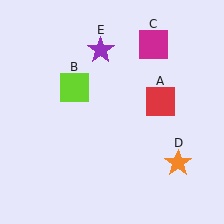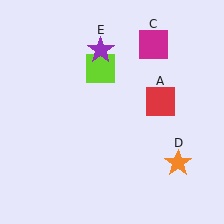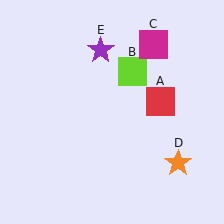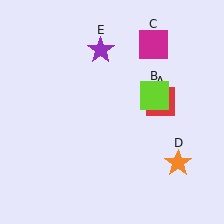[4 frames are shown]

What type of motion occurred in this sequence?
The lime square (object B) rotated clockwise around the center of the scene.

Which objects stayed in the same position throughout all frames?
Red square (object A) and magenta square (object C) and orange star (object D) and purple star (object E) remained stationary.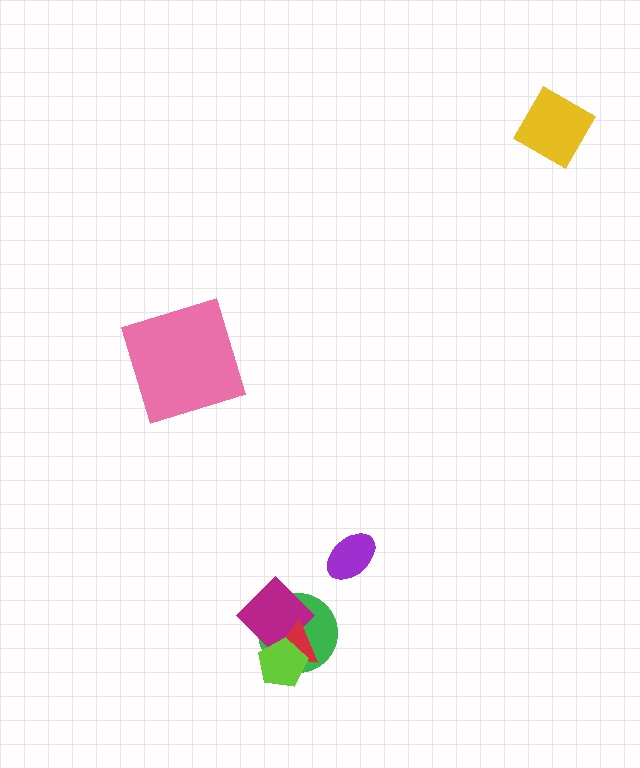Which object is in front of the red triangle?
The lime pentagon is in front of the red triangle.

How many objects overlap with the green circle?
3 objects overlap with the green circle.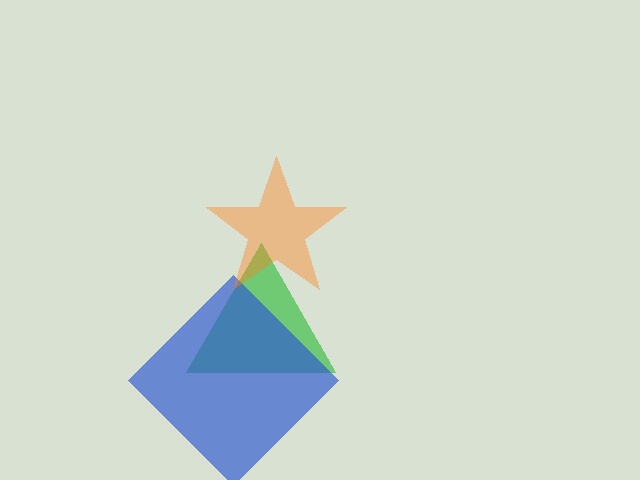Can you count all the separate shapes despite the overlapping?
Yes, there are 3 separate shapes.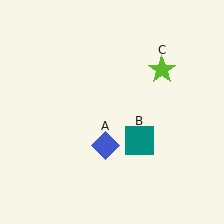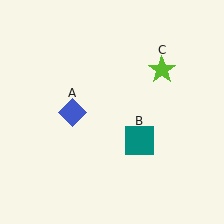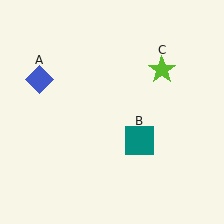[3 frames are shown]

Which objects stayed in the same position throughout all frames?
Teal square (object B) and lime star (object C) remained stationary.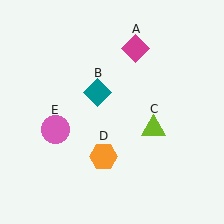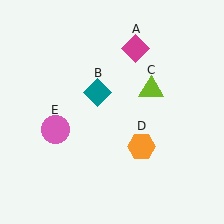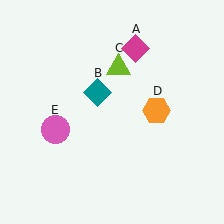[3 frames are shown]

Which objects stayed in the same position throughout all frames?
Magenta diamond (object A) and teal diamond (object B) and pink circle (object E) remained stationary.